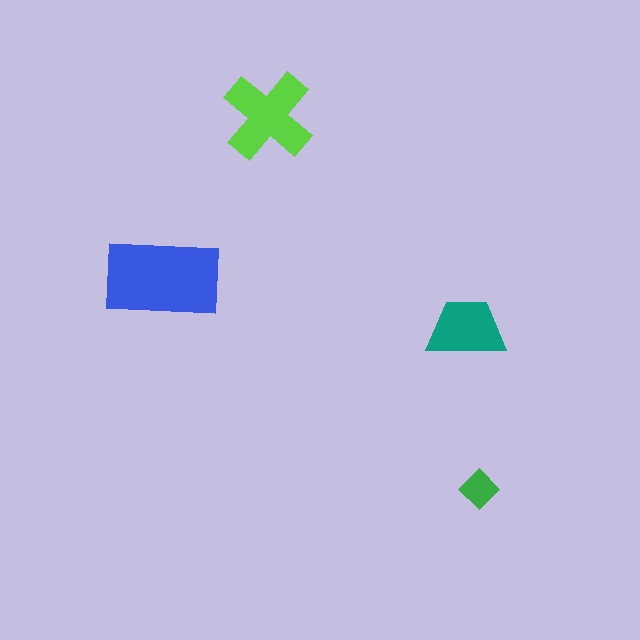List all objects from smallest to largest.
The green diamond, the teal trapezoid, the lime cross, the blue rectangle.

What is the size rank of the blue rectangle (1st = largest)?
1st.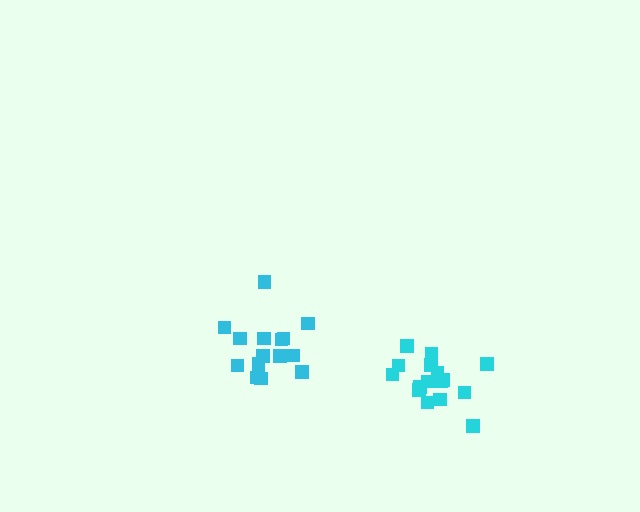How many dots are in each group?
Group 1: 16 dots, Group 2: 16 dots (32 total).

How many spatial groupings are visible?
There are 2 spatial groupings.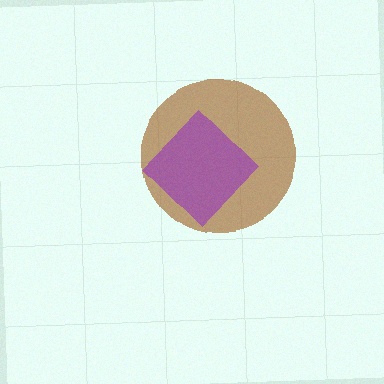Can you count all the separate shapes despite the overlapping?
Yes, there are 2 separate shapes.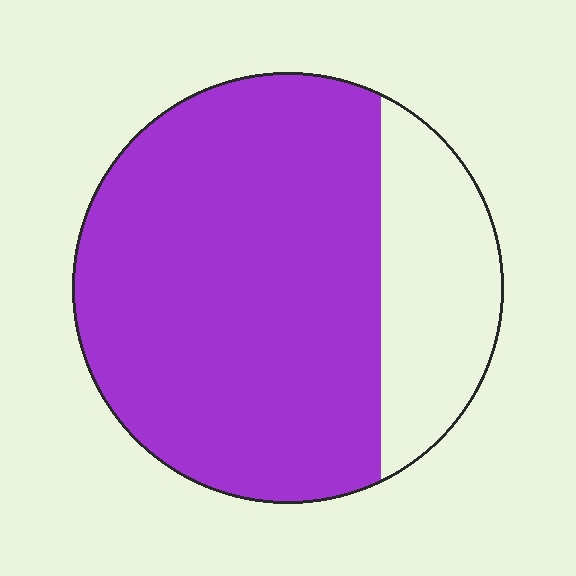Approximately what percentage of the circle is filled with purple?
Approximately 75%.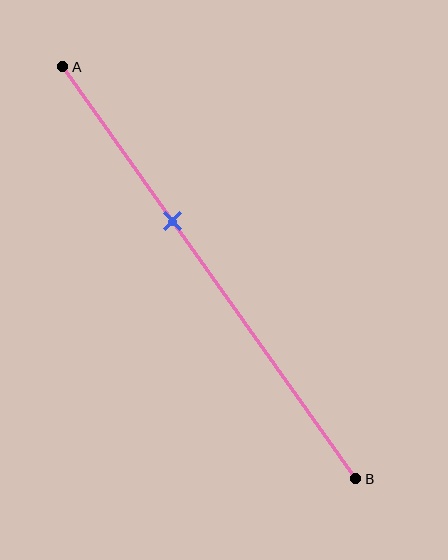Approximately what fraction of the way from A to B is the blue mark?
The blue mark is approximately 35% of the way from A to B.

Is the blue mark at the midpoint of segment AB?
No, the mark is at about 35% from A, not at the 50% midpoint.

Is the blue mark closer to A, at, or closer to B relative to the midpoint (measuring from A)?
The blue mark is closer to point A than the midpoint of segment AB.